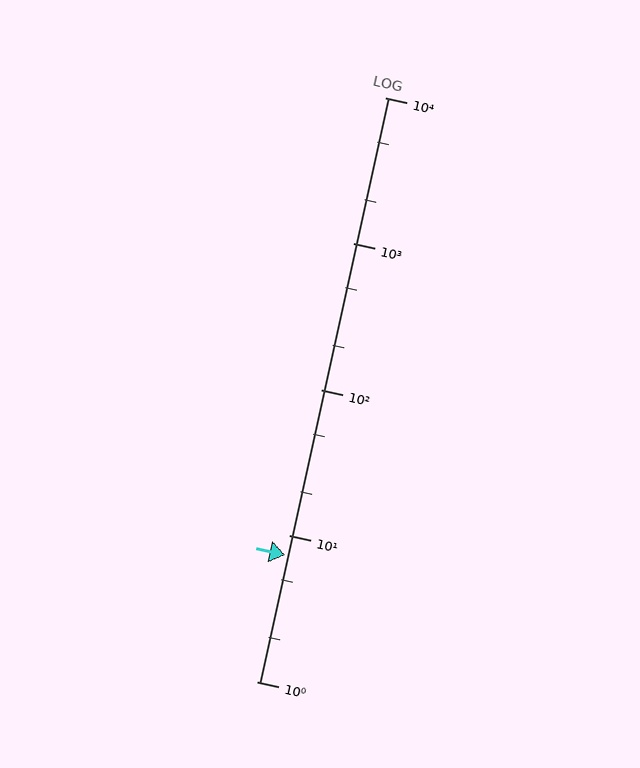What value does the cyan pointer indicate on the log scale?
The pointer indicates approximately 7.3.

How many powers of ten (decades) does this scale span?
The scale spans 4 decades, from 1 to 10000.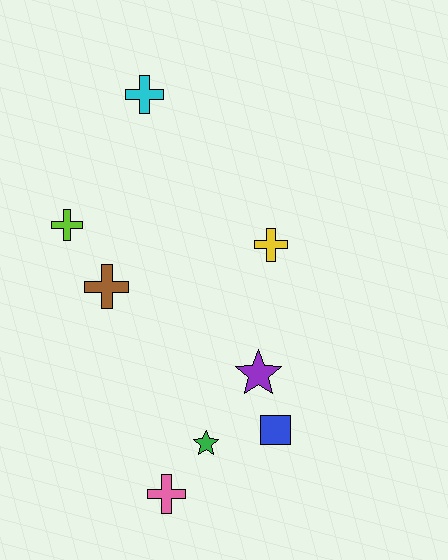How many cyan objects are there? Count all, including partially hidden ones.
There is 1 cyan object.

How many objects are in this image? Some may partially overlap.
There are 8 objects.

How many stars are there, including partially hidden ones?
There are 2 stars.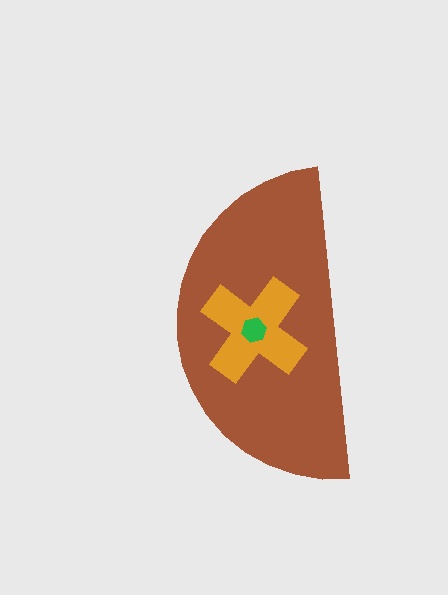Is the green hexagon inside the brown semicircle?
Yes.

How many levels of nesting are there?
3.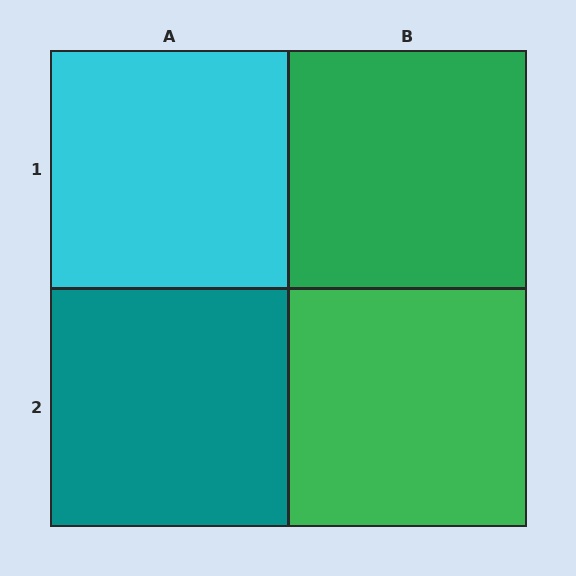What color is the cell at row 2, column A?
Teal.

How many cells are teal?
1 cell is teal.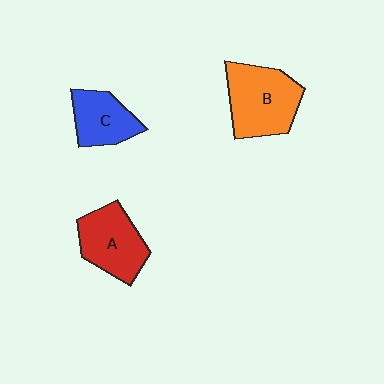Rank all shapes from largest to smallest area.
From largest to smallest: B (orange), A (red), C (blue).